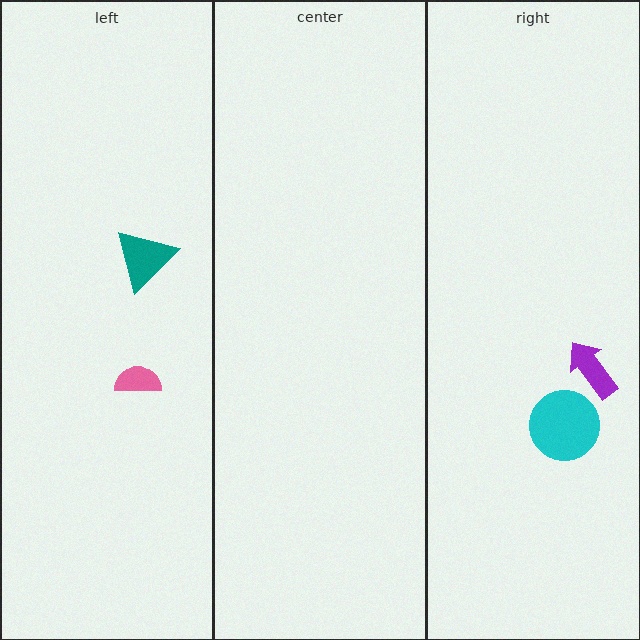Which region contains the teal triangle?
The left region.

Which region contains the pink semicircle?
The left region.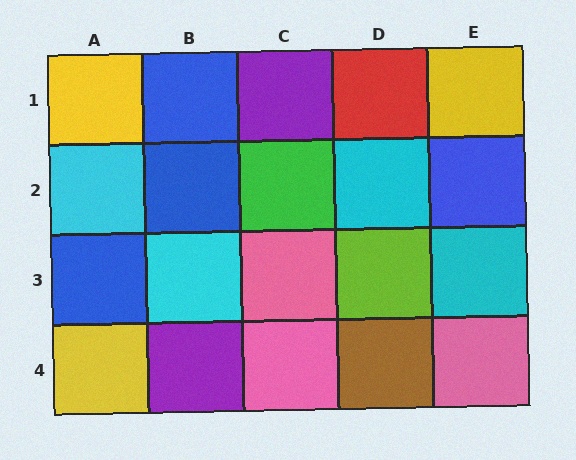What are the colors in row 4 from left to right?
Yellow, purple, pink, brown, pink.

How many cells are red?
1 cell is red.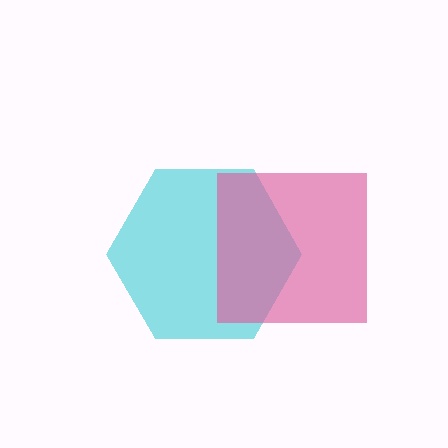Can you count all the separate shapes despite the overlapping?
Yes, there are 2 separate shapes.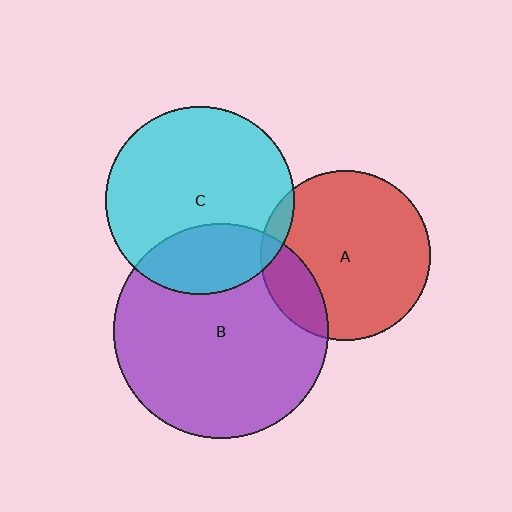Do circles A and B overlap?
Yes.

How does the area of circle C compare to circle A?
Approximately 1.2 times.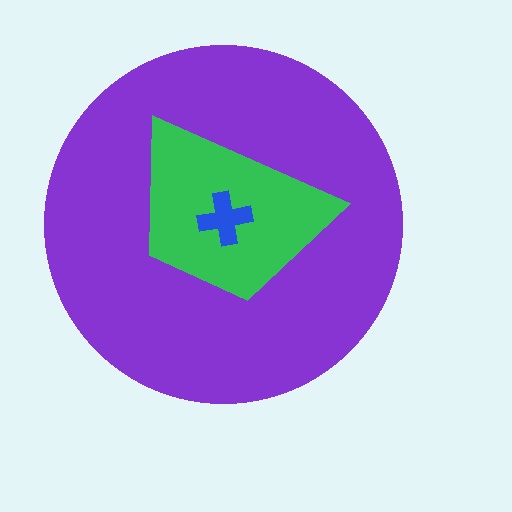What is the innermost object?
The blue cross.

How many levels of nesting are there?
3.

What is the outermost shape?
The purple circle.